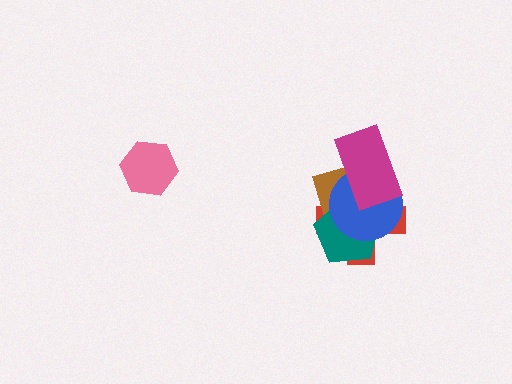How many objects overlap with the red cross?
4 objects overlap with the red cross.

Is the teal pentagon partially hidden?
Yes, it is partially covered by another shape.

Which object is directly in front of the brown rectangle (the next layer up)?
The teal pentagon is directly in front of the brown rectangle.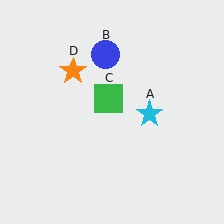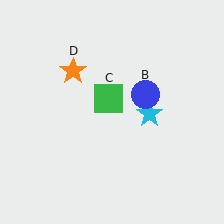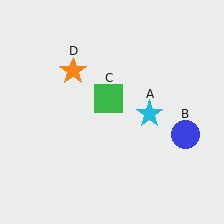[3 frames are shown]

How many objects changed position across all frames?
1 object changed position: blue circle (object B).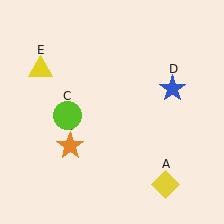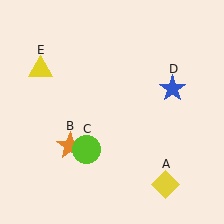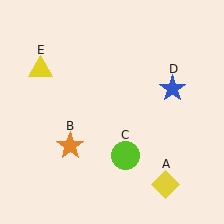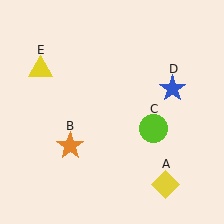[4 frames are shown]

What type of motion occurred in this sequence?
The lime circle (object C) rotated counterclockwise around the center of the scene.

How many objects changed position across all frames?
1 object changed position: lime circle (object C).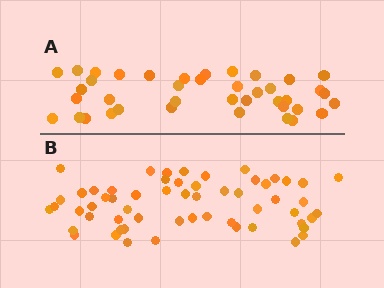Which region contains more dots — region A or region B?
Region B (the bottom region) has more dots.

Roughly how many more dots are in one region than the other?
Region B has approximately 20 more dots than region A.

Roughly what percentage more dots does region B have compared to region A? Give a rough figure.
About 45% more.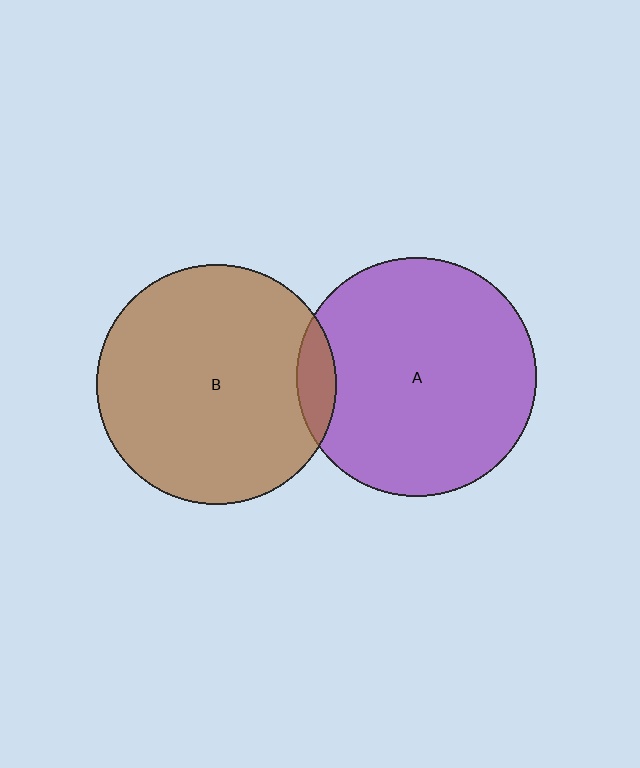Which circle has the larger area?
Circle B (brown).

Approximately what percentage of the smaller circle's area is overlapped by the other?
Approximately 10%.